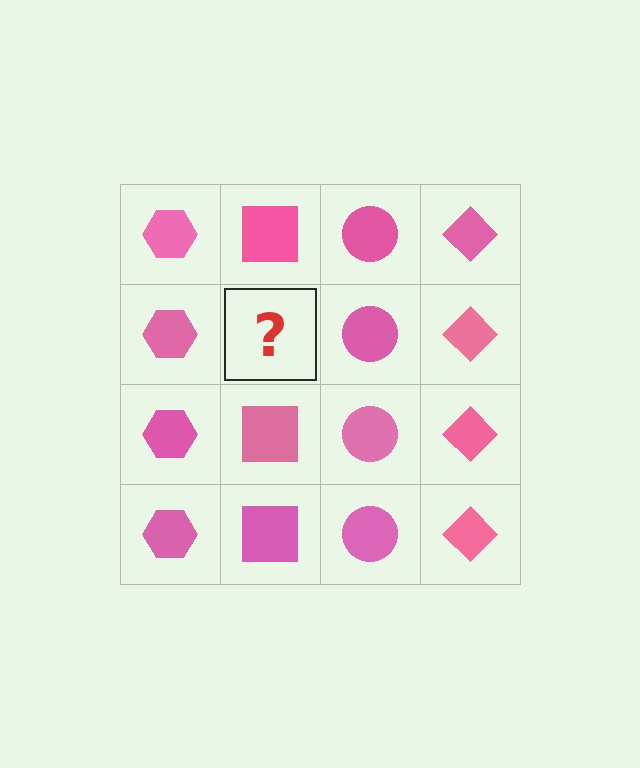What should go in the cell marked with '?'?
The missing cell should contain a pink square.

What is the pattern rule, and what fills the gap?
The rule is that each column has a consistent shape. The gap should be filled with a pink square.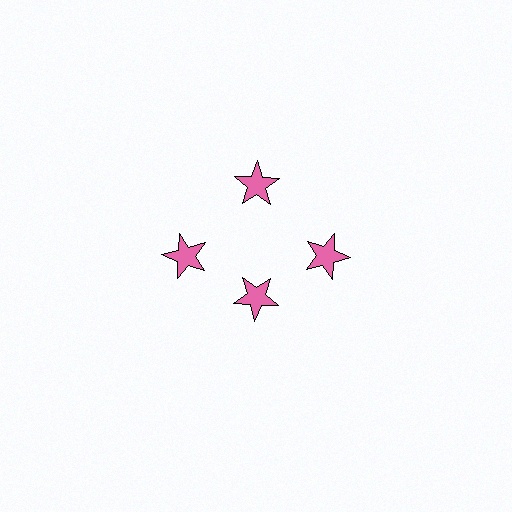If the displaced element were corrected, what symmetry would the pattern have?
It would have 4-fold rotational symmetry — the pattern would map onto itself every 90 degrees.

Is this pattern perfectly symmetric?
No. The 4 pink stars are arranged in a ring, but one element near the 6 o'clock position is pulled inward toward the center, breaking the 4-fold rotational symmetry.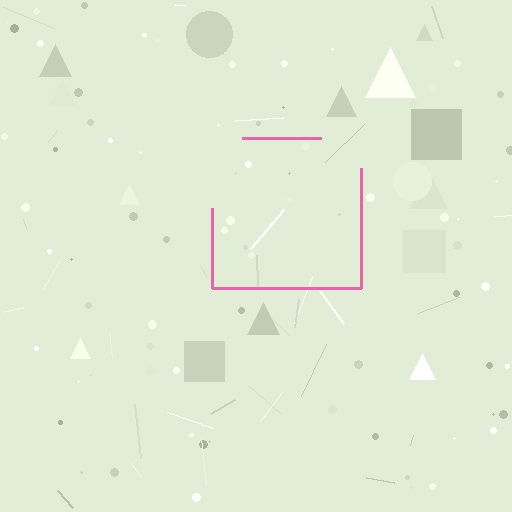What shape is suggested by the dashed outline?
The dashed outline suggests a square.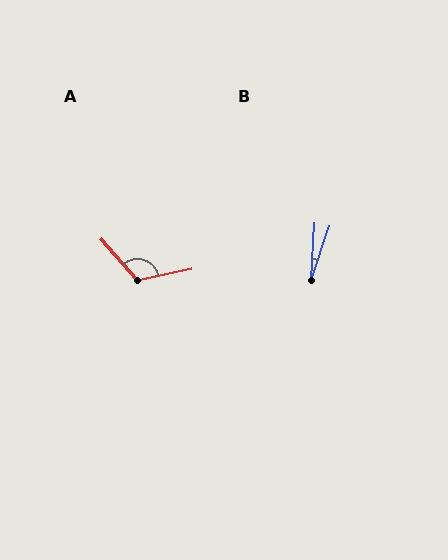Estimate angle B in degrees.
Approximately 15 degrees.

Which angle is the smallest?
B, at approximately 15 degrees.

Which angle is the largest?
A, at approximately 118 degrees.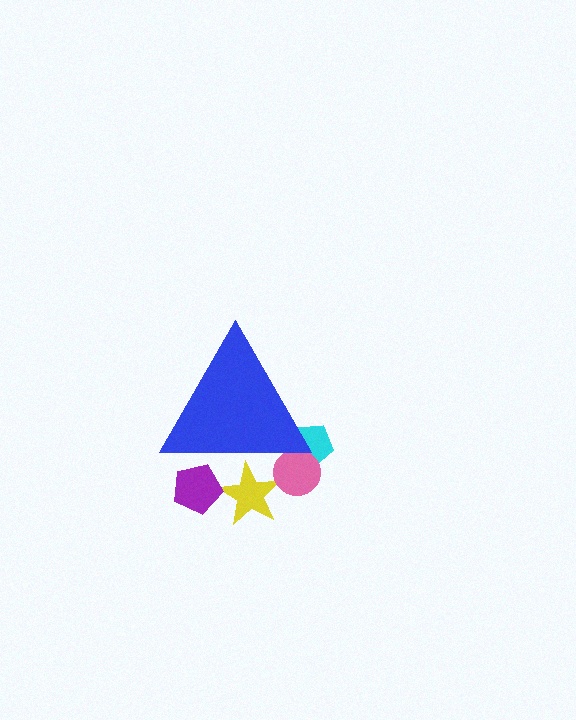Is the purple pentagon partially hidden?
Yes, the purple pentagon is partially hidden behind the blue triangle.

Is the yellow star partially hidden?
Yes, the yellow star is partially hidden behind the blue triangle.